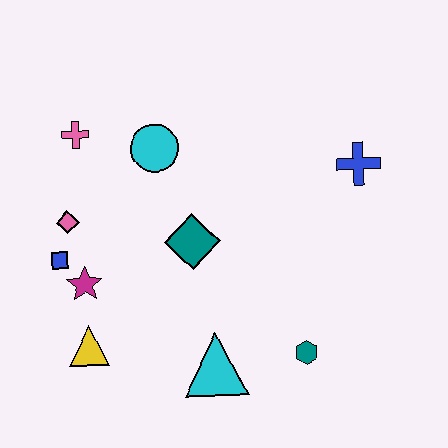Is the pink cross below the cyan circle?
No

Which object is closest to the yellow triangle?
The magenta star is closest to the yellow triangle.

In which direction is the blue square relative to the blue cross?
The blue square is to the left of the blue cross.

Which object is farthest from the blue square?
The blue cross is farthest from the blue square.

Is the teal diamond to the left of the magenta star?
No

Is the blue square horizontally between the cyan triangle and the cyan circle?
No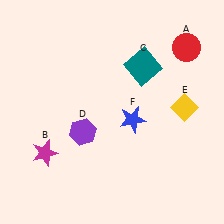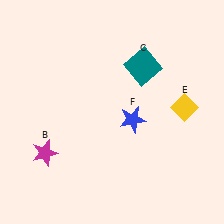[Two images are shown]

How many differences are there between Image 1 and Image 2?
There are 2 differences between the two images.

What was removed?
The purple hexagon (D), the red circle (A) were removed in Image 2.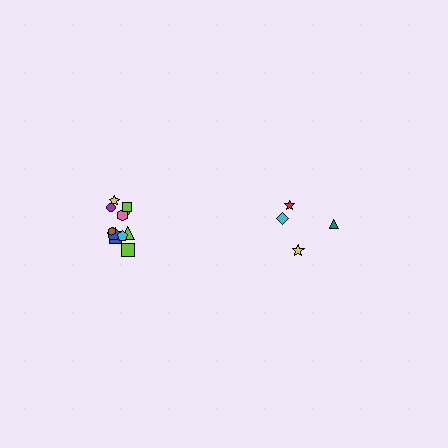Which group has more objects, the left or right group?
The left group.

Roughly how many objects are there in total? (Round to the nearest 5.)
Roughly 15 objects in total.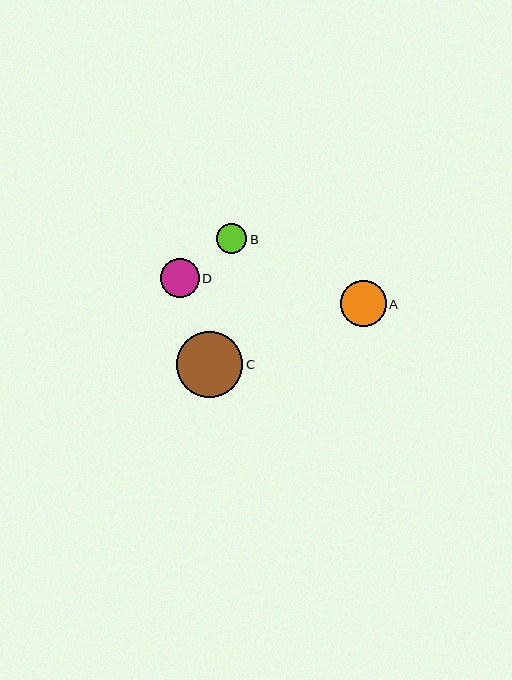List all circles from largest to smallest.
From largest to smallest: C, A, D, B.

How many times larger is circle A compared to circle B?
Circle A is approximately 1.5 times the size of circle B.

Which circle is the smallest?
Circle B is the smallest with a size of approximately 30 pixels.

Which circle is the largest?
Circle C is the largest with a size of approximately 66 pixels.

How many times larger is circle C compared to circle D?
Circle C is approximately 1.7 times the size of circle D.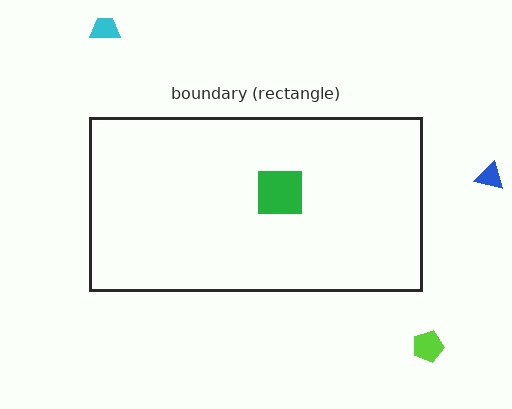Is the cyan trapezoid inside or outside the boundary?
Outside.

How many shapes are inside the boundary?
1 inside, 3 outside.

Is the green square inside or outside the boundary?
Inside.